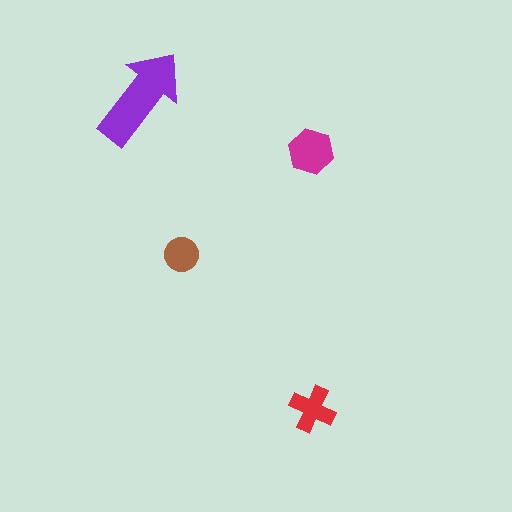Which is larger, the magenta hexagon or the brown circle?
The magenta hexagon.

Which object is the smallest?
The brown circle.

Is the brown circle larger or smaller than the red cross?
Smaller.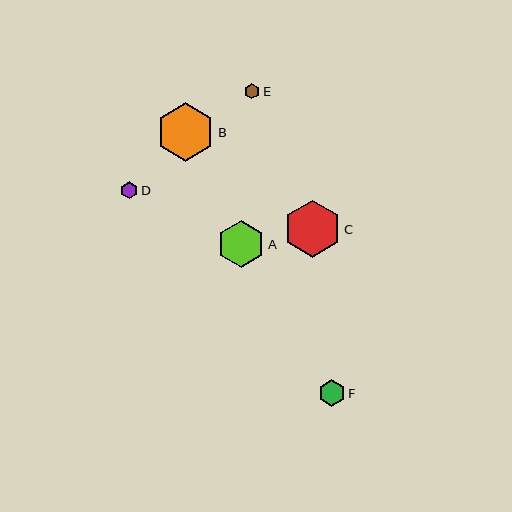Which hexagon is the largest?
Hexagon B is the largest with a size of approximately 58 pixels.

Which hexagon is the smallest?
Hexagon E is the smallest with a size of approximately 15 pixels.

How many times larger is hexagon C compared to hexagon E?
Hexagon C is approximately 3.7 times the size of hexagon E.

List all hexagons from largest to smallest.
From largest to smallest: B, C, A, F, D, E.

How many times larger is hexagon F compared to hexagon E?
Hexagon F is approximately 1.7 times the size of hexagon E.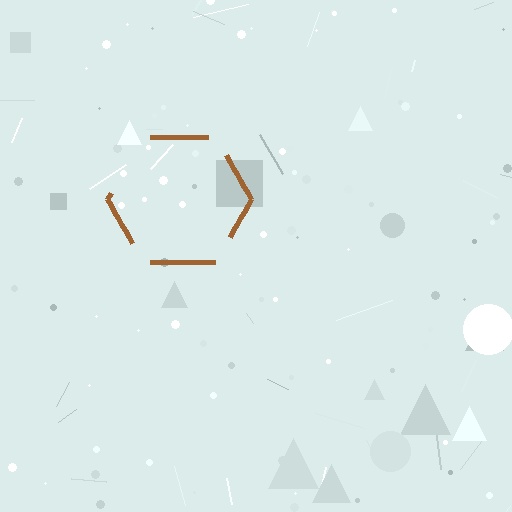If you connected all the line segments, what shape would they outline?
They would outline a hexagon.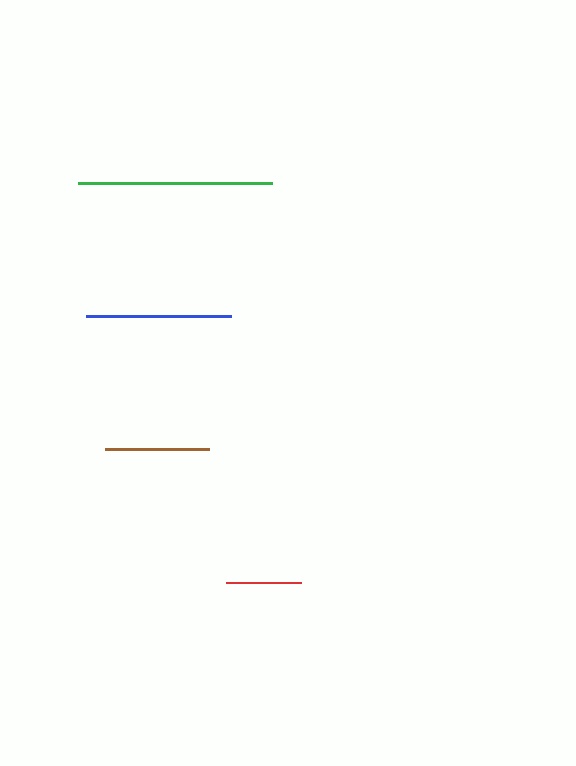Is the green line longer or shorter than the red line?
The green line is longer than the red line.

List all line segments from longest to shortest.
From longest to shortest: green, blue, brown, red.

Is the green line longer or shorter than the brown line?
The green line is longer than the brown line.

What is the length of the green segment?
The green segment is approximately 194 pixels long.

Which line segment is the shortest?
The red line is the shortest at approximately 75 pixels.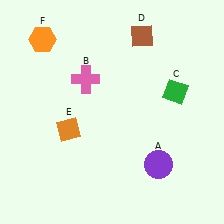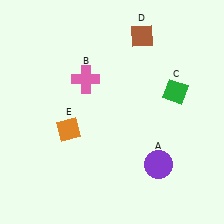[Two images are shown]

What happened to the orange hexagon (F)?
The orange hexagon (F) was removed in Image 2. It was in the top-left area of Image 1.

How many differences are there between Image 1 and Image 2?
There is 1 difference between the two images.